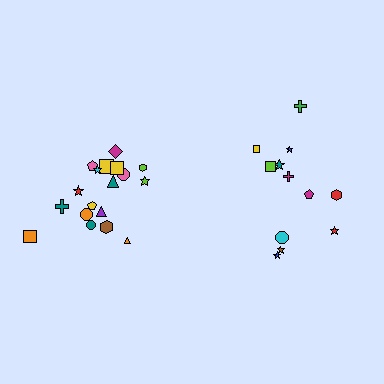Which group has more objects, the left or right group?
The left group.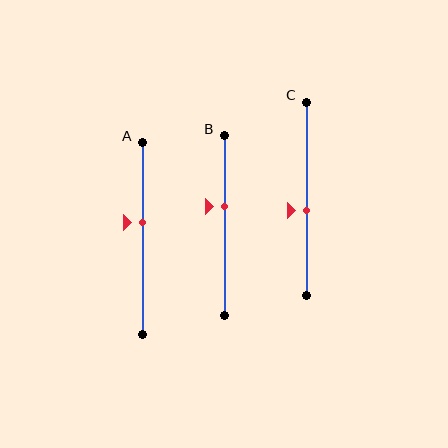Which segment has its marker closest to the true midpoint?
Segment C has its marker closest to the true midpoint.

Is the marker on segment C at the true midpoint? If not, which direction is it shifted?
No, the marker on segment C is shifted downward by about 6% of the segment length.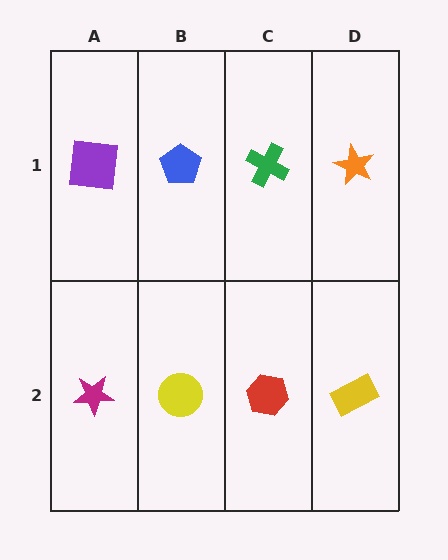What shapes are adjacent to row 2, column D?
An orange star (row 1, column D), a red hexagon (row 2, column C).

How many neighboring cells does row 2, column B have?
3.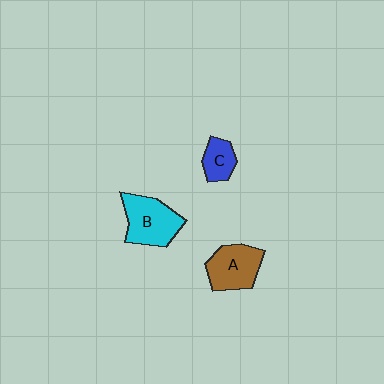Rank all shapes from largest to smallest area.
From largest to smallest: B (cyan), A (brown), C (blue).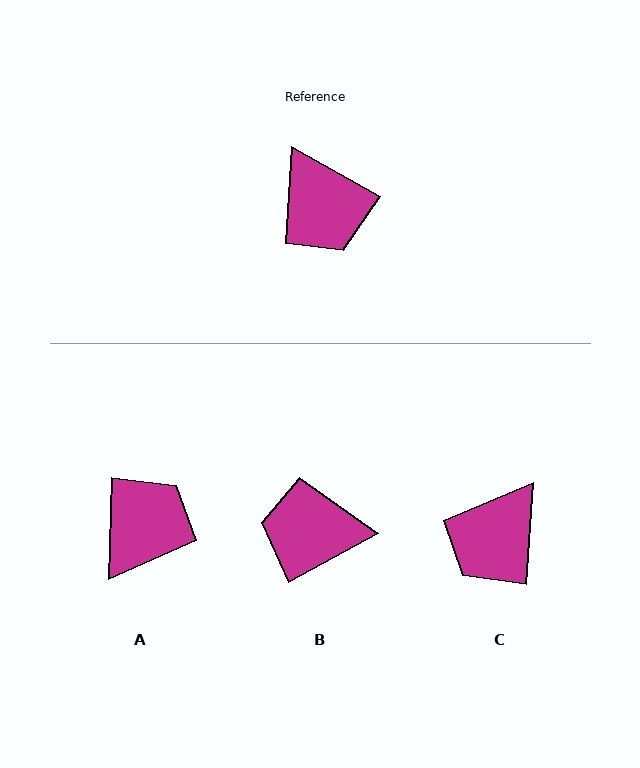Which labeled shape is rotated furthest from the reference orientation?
B, about 122 degrees away.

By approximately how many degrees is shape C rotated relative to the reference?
Approximately 64 degrees clockwise.